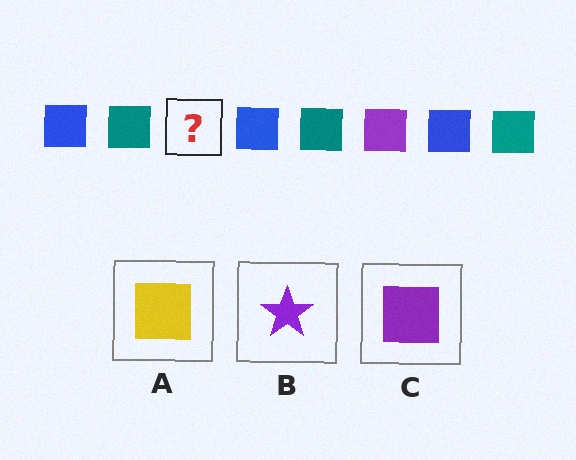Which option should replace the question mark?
Option C.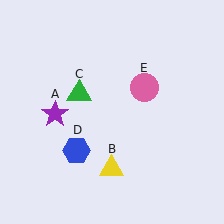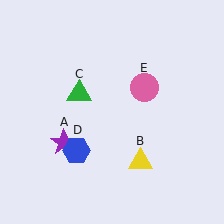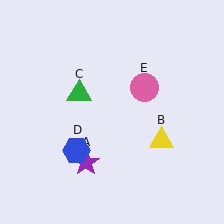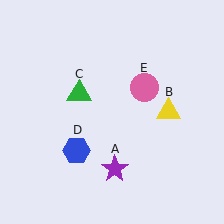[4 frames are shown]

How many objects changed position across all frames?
2 objects changed position: purple star (object A), yellow triangle (object B).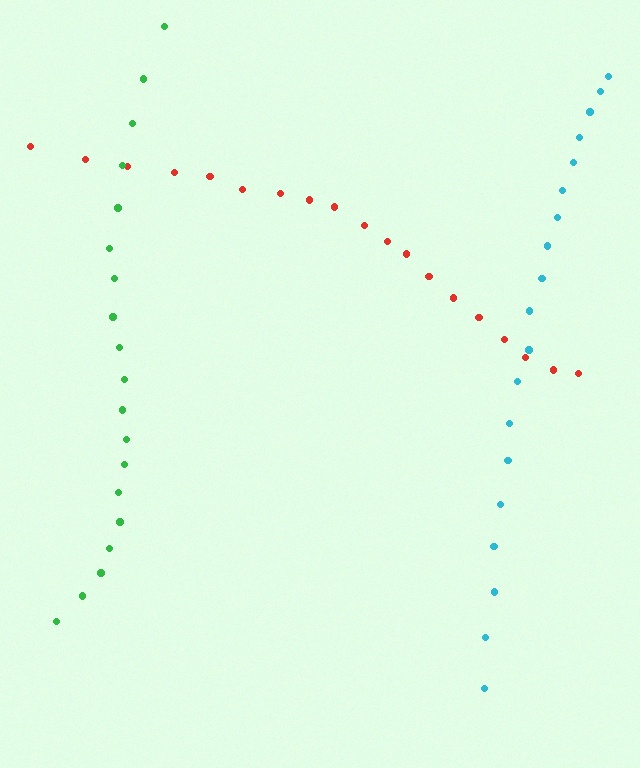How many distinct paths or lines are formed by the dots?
There are 3 distinct paths.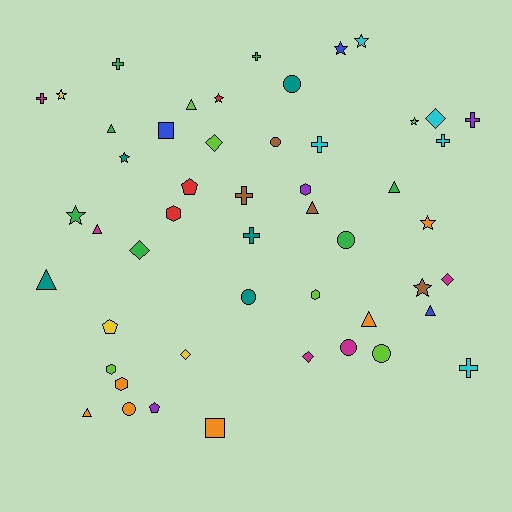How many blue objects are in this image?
There are 3 blue objects.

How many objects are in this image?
There are 50 objects.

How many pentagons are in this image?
There are 3 pentagons.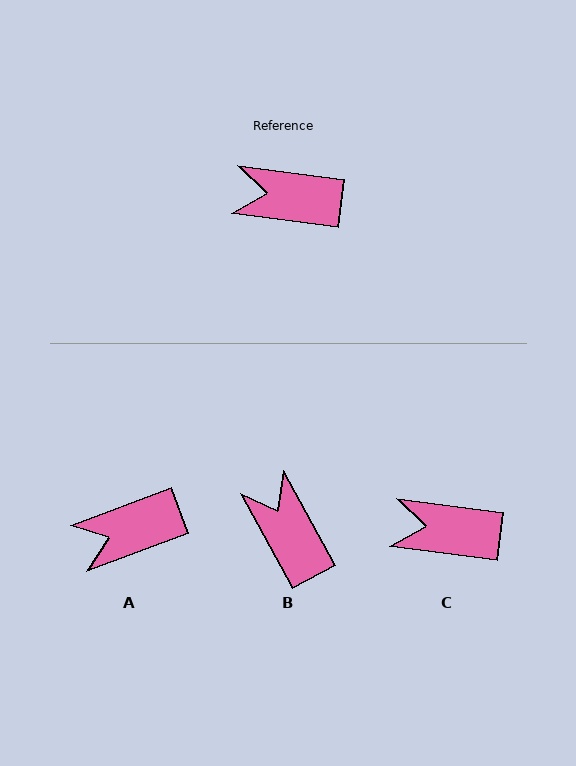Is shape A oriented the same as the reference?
No, it is off by about 28 degrees.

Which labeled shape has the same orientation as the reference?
C.